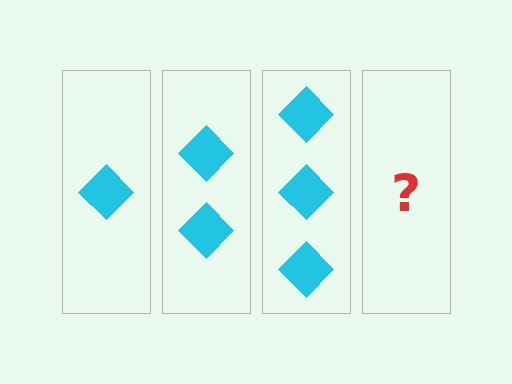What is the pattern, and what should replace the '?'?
The pattern is that each step adds one more diamond. The '?' should be 4 diamonds.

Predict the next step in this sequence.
The next step is 4 diamonds.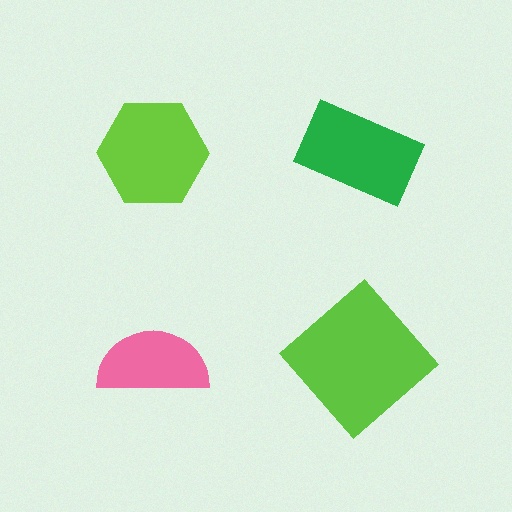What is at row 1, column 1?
A lime hexagon.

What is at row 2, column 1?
A pink semicircle.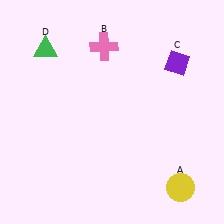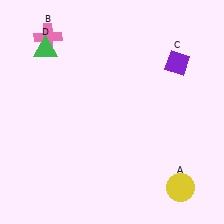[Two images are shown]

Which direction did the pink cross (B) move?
The pink cross (B) moved left.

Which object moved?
The pink cross (B) moved left.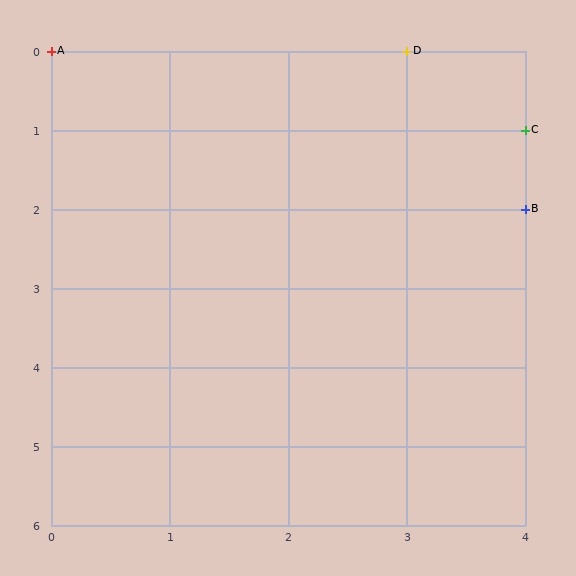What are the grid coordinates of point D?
Point D is at grid coordinates (3, 0).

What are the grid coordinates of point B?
Point B is at grid coordinates (4, 2).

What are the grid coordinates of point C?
Point C is at grid coordinates (4, 1).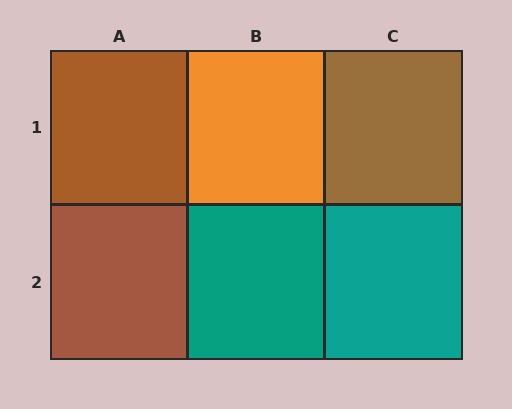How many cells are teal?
2 cells are teal.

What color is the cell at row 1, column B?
Orange.